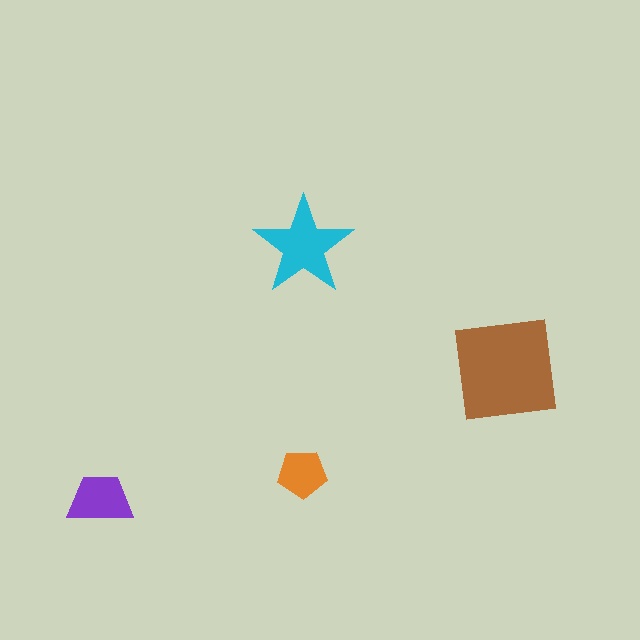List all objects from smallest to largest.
The orange pentagon, the purple trapezoid, the cyan star, the brown square.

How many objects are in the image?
There are 4 objects in the image.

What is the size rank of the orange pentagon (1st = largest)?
4th.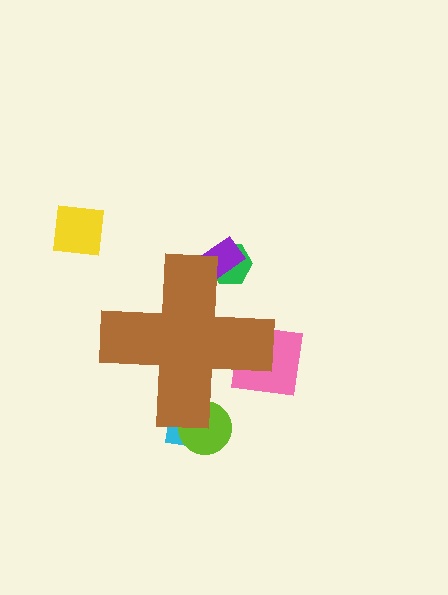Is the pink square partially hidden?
Yes, the pink square is partially hidden behind the brown cross.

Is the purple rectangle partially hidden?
Yes, the purple rectangle is partially hidden behind the brown cross.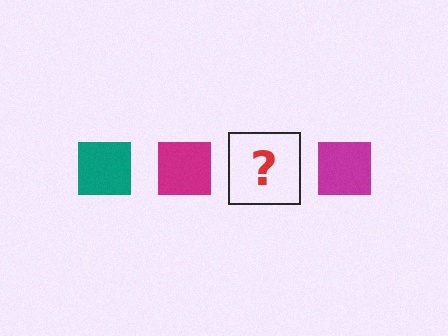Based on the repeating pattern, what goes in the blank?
The blank should be a teal square.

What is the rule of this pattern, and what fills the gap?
The rule is that the pattern cycles through teal, magenta squares. The gap should be filled with a teal square.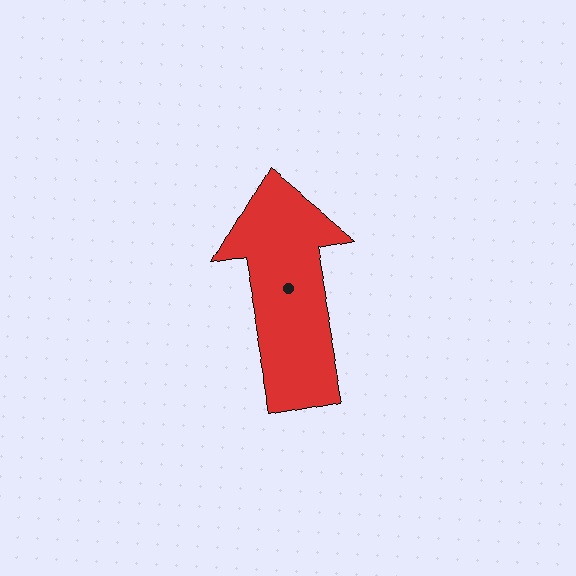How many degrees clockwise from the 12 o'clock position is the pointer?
Approximately 349 degrees.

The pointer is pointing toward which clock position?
Roughly 12 o'clock.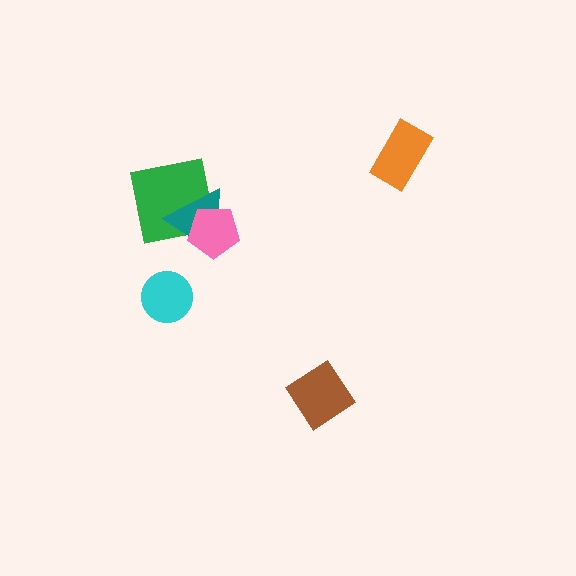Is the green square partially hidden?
Yes, it is partially covered by another shape.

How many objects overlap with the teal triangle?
2 objects overlap with the teal triangle.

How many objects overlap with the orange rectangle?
0 objects overlap with the orange rectangle.